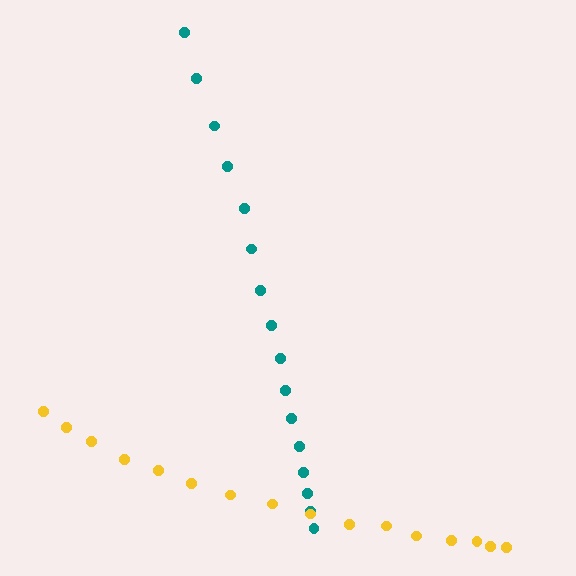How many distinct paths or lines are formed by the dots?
There are 2 distinct paths.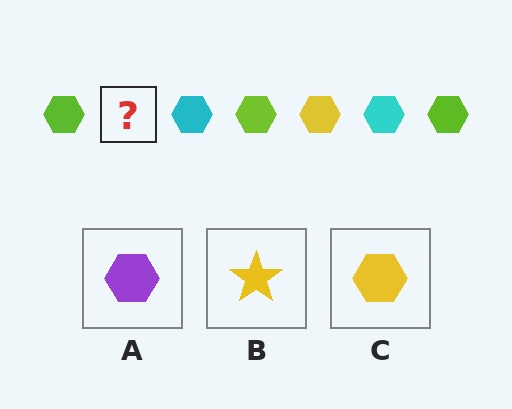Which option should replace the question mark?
Option C.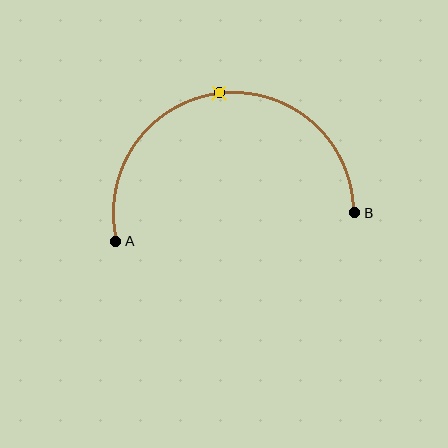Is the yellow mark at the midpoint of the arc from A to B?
Yes. The yellow mark lies on the arc at equal arc-length from both A and B — it is the arc midpoint.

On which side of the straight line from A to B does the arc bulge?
The arc bulges above the straight line connecting A and B.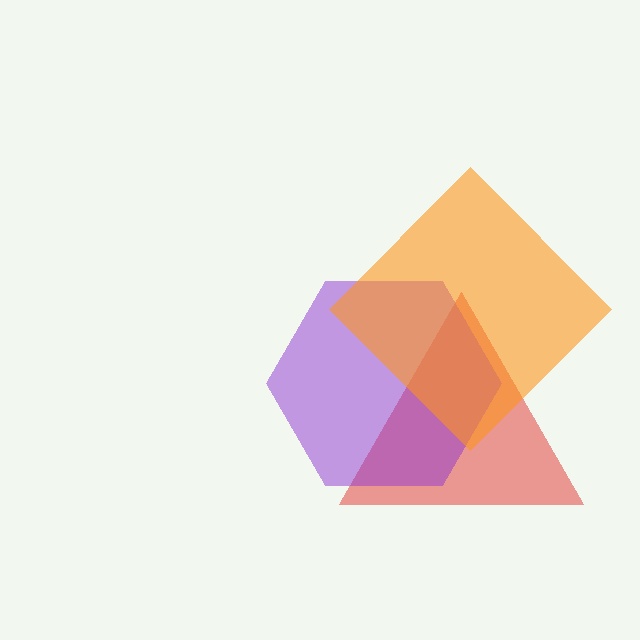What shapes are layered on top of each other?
The layered shapes are: a red triangle, a purple hexagon, an orange diamond.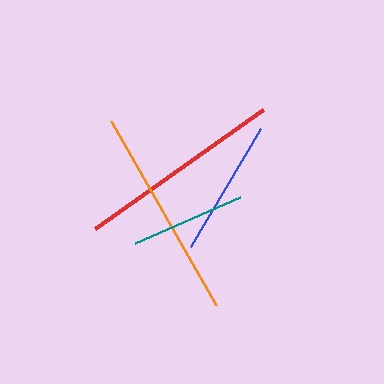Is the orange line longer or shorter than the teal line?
The orange line is longer than the teal line.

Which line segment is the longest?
The orange line is the longest at approximately 212 pixels.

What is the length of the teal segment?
The teal segment is approximately 115 pixels long.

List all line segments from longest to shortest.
From longest to shortest: orange, red, blue, teal.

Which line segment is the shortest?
The teal line is the shortest at approximately 115 pixels.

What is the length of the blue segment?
The blue segment is approximately 137 pixels long.